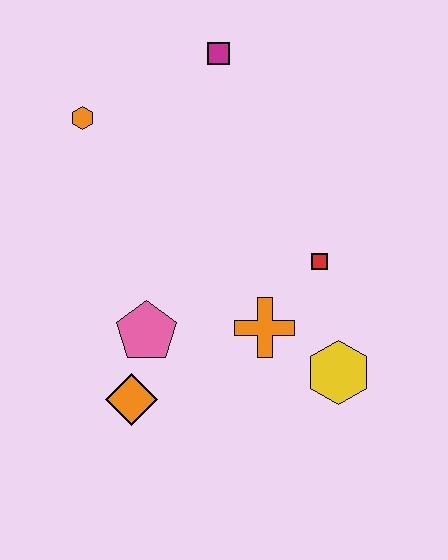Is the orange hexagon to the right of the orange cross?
No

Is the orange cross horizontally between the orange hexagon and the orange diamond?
No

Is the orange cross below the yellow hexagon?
No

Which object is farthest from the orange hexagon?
The yellow hexagon is farthest from the orange hexagon.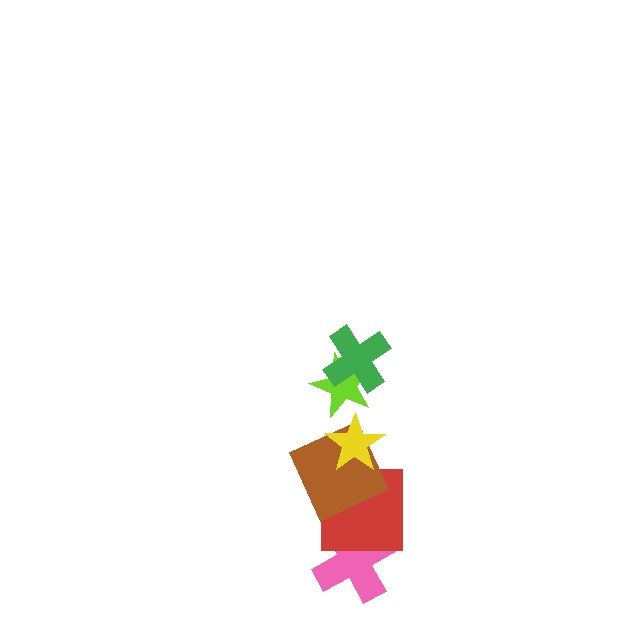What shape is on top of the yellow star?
The lime star is on top of the yellow star.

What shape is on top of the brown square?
The yellow star is on top of the brown square.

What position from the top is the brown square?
The brown square is 4th from the top.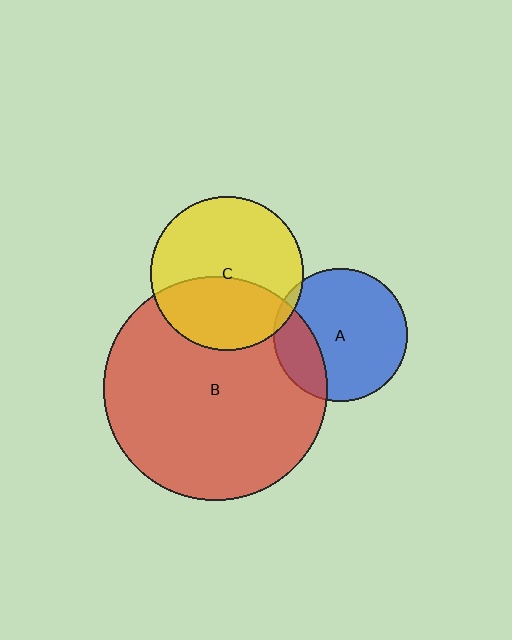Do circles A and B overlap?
Yes.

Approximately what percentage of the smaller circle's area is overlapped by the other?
Approximately 25%.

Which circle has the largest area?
Circle B (red).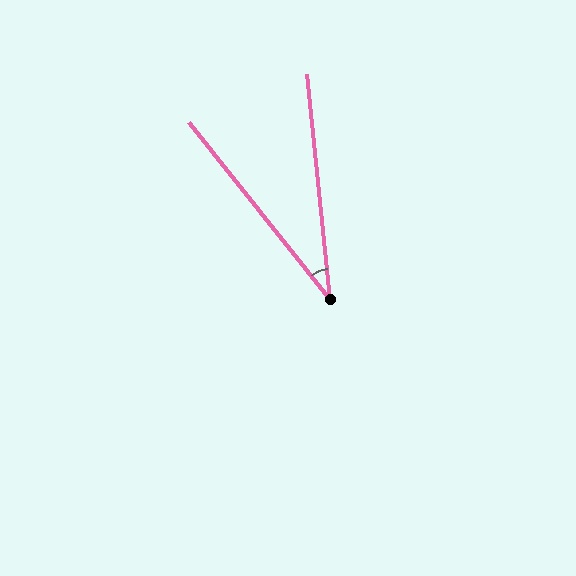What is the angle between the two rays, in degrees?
Approximately 32 degrees.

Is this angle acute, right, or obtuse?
It is acute.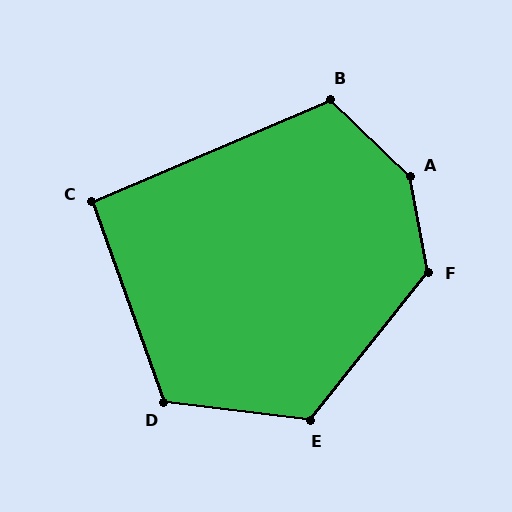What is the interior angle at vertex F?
Approximately 130 degrees (obtuse).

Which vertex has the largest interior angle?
A, at approximately 145 degrees.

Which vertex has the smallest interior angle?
C, at approximately 93 degrees.